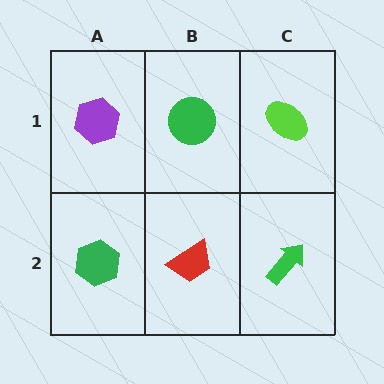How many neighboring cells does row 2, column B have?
3.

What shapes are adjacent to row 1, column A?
A green hexagon (row 2, column A), a green circle (row 1, column B).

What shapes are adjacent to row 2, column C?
A lime ellipse (row 1, column C), a red trapezoid (row 2, column B).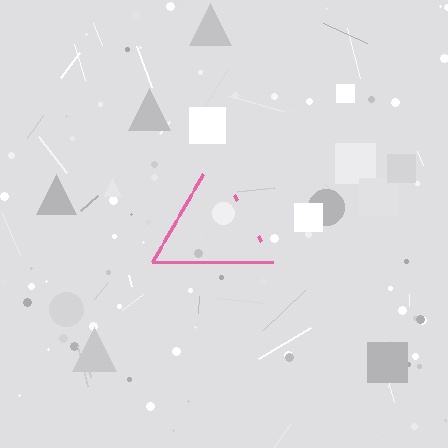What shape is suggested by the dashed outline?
The dashed outline suggests a triangle.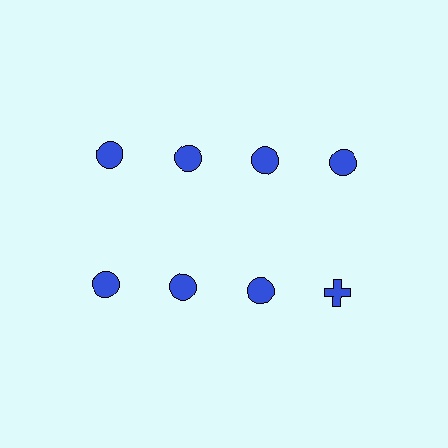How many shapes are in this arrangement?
There are 8 shapes arranged in a grid pattern.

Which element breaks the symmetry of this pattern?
The blue cross in the second row, second from right column breaks the symmetry. All other shapes are blue circles.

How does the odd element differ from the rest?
It has a different shape: cross instead of circle.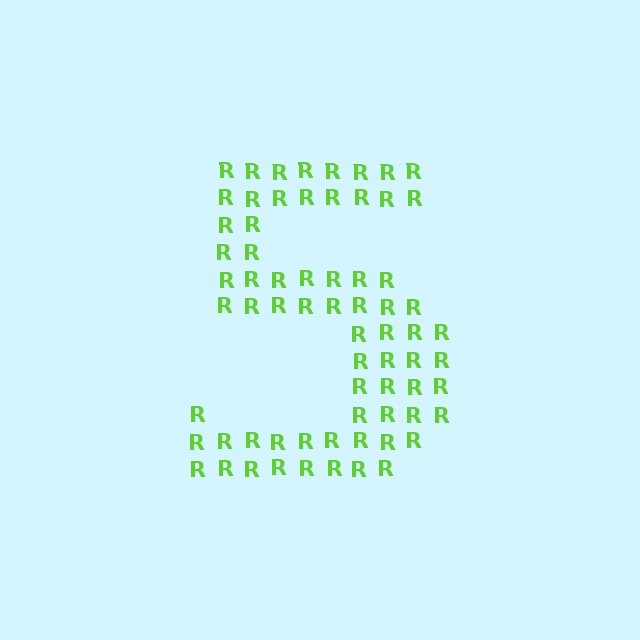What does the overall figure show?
The overall figure shows the digit 5.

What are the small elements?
The small elements are letter R's.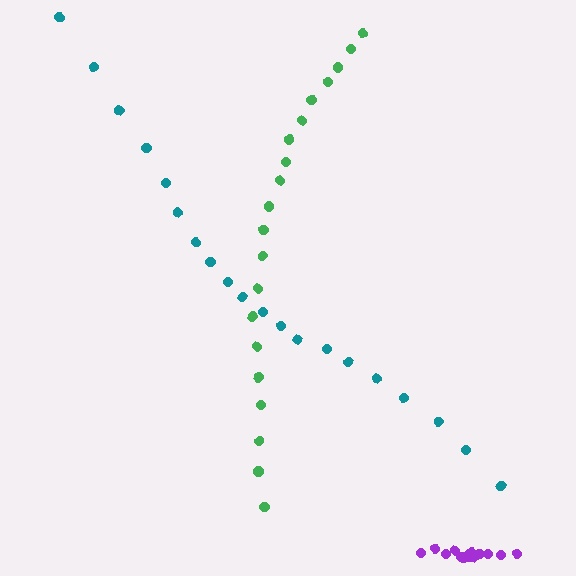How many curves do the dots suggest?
There are 3 distinct paths.